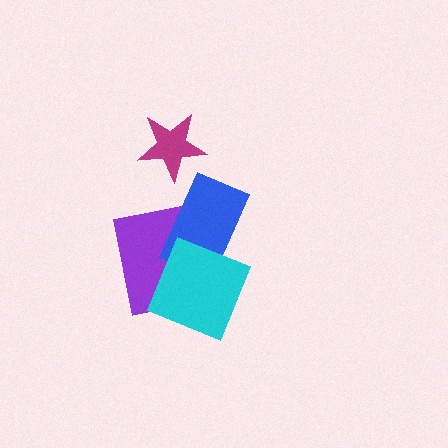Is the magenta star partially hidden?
No, no other shape covers it.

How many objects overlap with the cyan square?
2 objects overlap with the cyan square.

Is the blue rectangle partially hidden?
Yes, it is partially covered by another shape.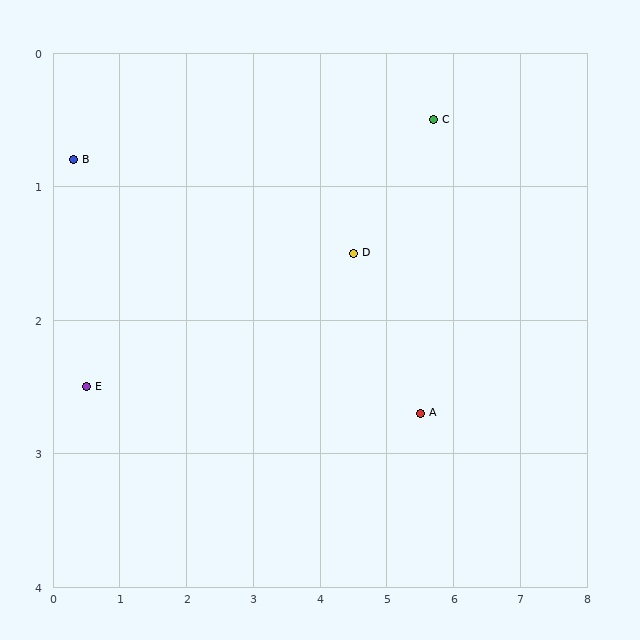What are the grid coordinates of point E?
Point E is at approximately (0.5, 2.5).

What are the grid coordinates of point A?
Point A is at approximately (5.5, 2.7).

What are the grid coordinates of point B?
Point B is at approximately (0.3, 0.8).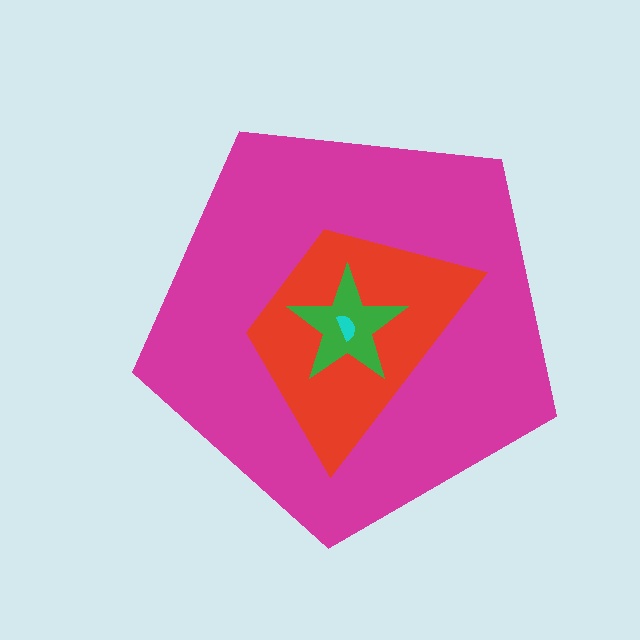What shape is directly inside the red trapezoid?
The green star.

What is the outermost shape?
The magenta pentagon.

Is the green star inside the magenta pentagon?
Yes.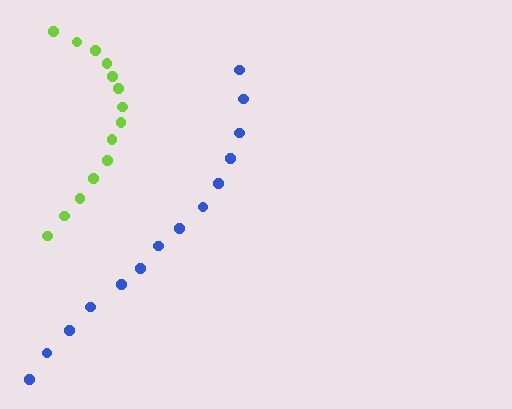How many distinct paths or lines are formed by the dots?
There are 2 distinct paths.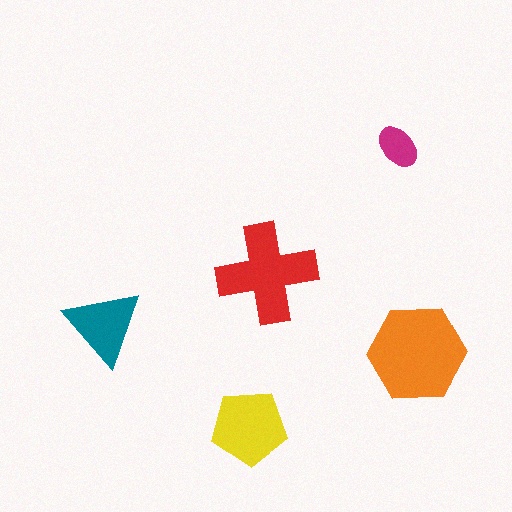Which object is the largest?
The orange hexagon.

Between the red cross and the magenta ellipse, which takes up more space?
The red cross.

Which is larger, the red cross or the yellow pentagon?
The red cross.